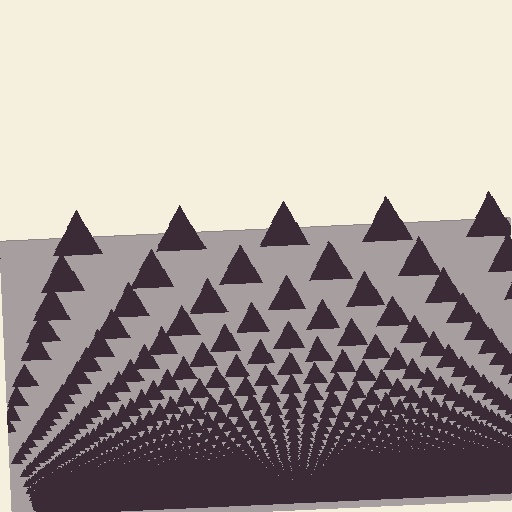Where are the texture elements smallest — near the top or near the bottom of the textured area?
Near the bottom.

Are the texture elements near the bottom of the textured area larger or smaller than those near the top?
Smaller. The gradient is inverted — elements near the bottom are smaller and denser.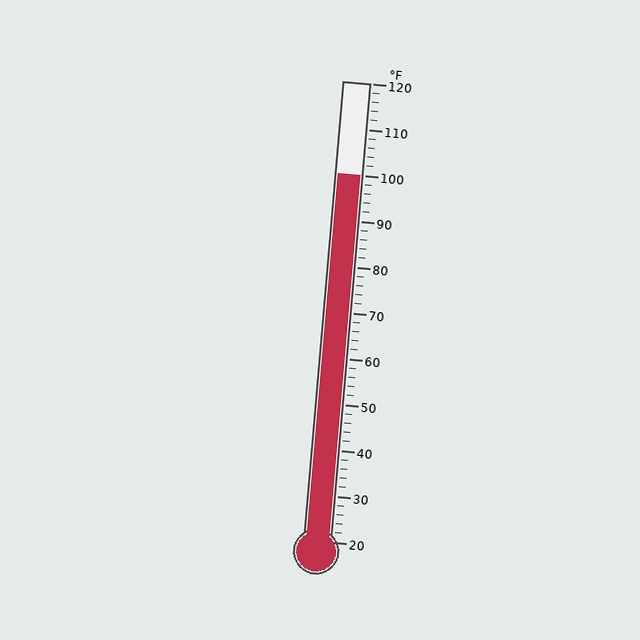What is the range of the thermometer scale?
The thermometer scale ranges from 20°F to 120°F.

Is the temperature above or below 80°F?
The temperature is above 80°F.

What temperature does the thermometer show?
The thermometer shows approximately 100°F.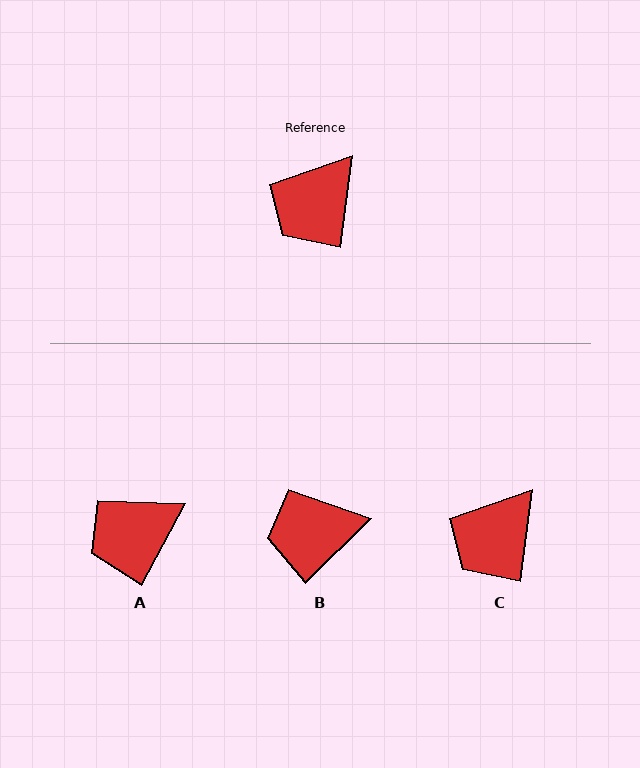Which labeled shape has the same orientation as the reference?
C.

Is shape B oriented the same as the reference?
No, it is off by about 38 degrees.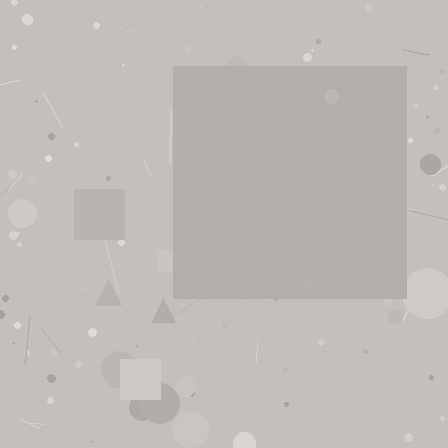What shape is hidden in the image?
A square is hidden in the image.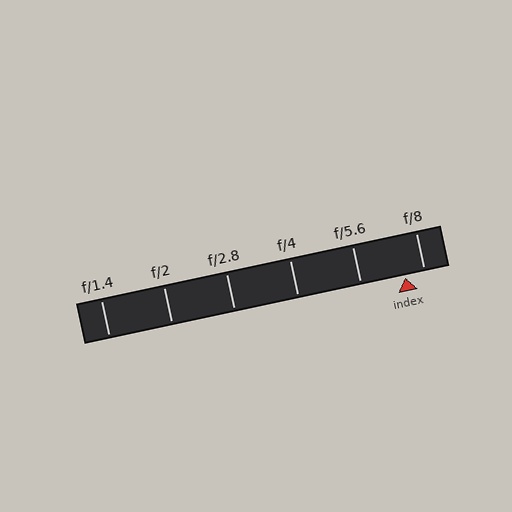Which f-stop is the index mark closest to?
The index mark is closest to f/8.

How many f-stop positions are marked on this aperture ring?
There are 6 f-stop positions marked.